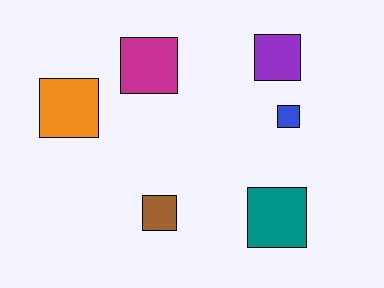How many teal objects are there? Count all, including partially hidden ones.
There is 1 teal object.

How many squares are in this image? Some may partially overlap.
There are 6 squares.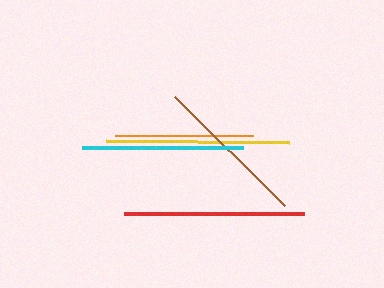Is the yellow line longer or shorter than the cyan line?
The yellow line is longer than the cyan line.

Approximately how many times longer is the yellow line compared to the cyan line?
The yellow line is approximately 1.1 times the length of the cyan line.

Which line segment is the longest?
The yellow line is the longest at approximately 183 pixels.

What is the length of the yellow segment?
The yellow segment is approximately 183 pixels long.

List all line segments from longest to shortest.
From longest to shortest: yellow, red, cyan, brown, orange.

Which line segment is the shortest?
The orange line is the shortest at approximately 138 pixels.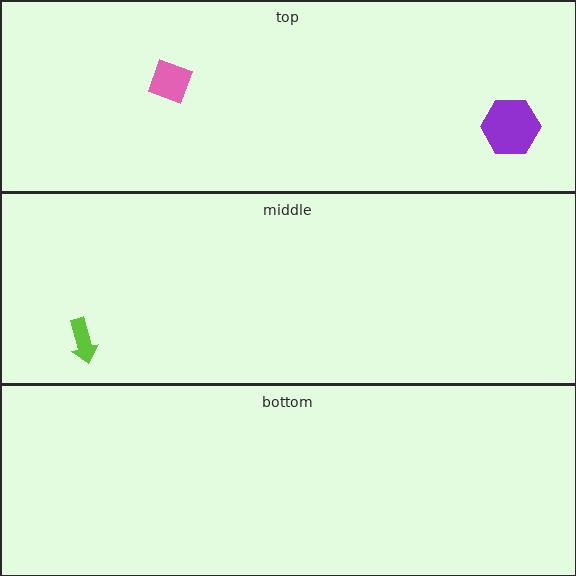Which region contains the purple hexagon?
The top region.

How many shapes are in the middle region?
1.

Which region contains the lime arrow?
The middle region.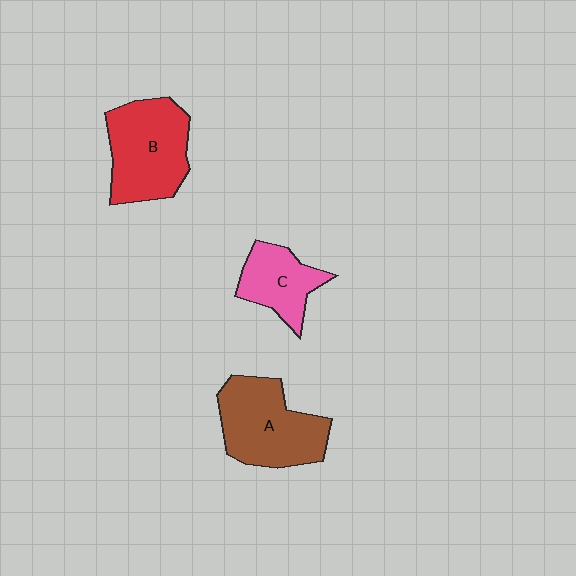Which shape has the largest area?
Shape A (brown).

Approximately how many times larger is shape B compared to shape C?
Approximately 1.6 times.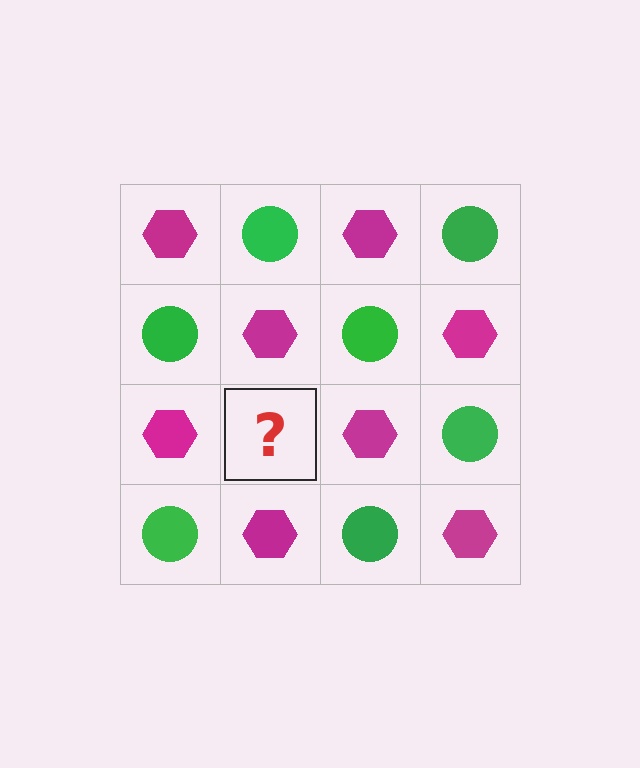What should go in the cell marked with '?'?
The missing cell should contain a green circle.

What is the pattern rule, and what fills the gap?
The rule is that it alternates magenta hexagon and green circle in a checkerboard pattern. The gap should be filled with a green circle.